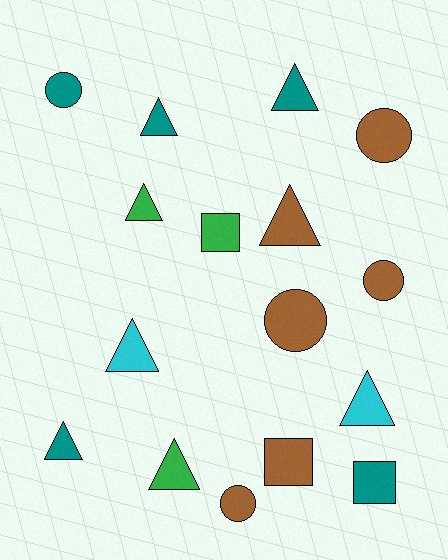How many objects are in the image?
There are 16 objects.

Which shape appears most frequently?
Triangle, with 8 objects.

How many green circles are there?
There are no green circles.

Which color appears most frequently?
Brown, with 6 objects.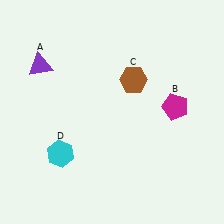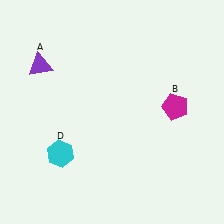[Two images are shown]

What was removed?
The brown hexagon (C) was removed in Image 2.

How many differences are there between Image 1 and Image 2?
There is 1 difference between the two images.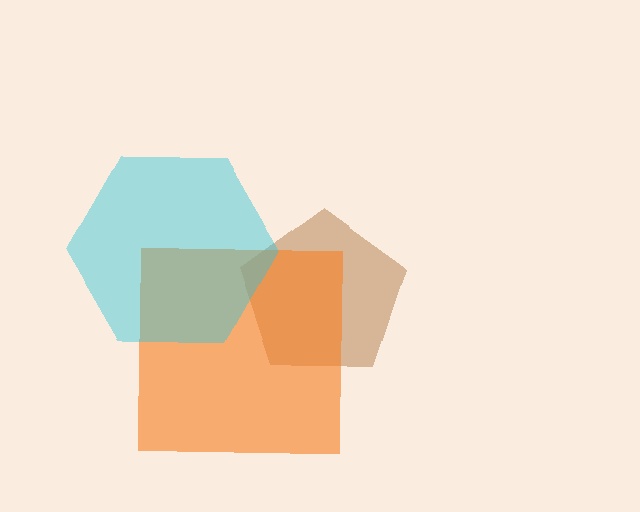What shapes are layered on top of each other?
The layered shapes are: a brown pentagon, an orange square, a cyan hexagon.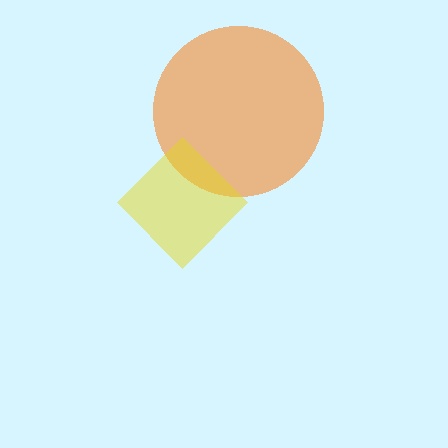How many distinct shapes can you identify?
There are 2 distinct shapes: an orange circle, a yellow diamond.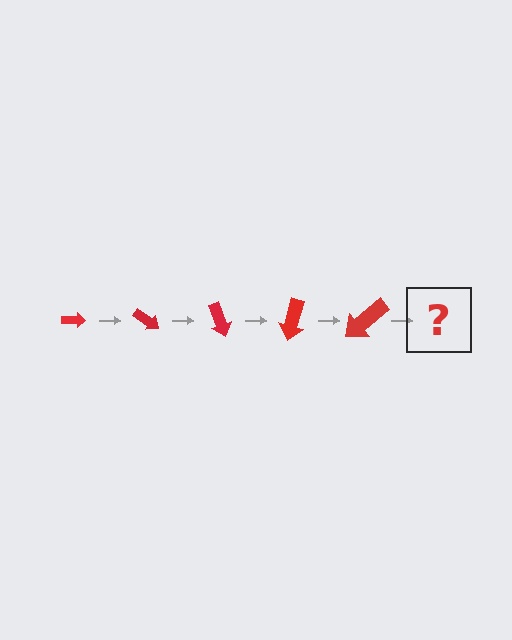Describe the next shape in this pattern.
It should be an arrow, larger than the previous one and rotated 175 degrees from the start.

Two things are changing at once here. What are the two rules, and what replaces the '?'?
The two rules are that the arrow grows larger each step and it rotates 35 degrees each step. The '?' should be an arrow, larger than the previous one and rotated 175 degrees from the start.